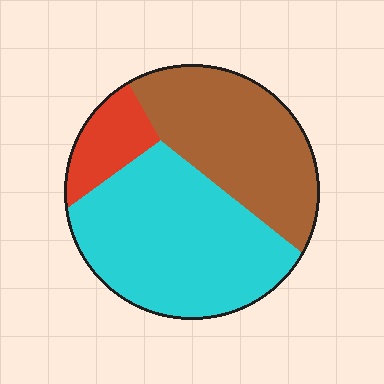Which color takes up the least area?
Red, at roughly 10%.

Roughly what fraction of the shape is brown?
Brown covers 38% of the shape.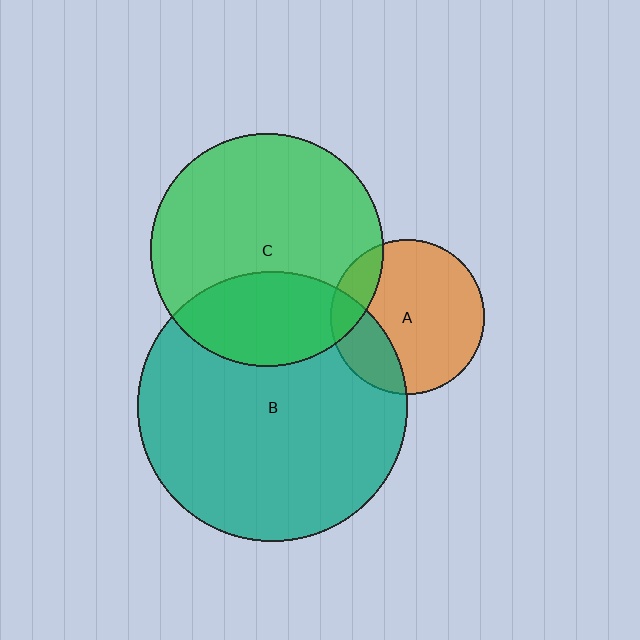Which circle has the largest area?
Circle B (teal).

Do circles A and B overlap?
Yes.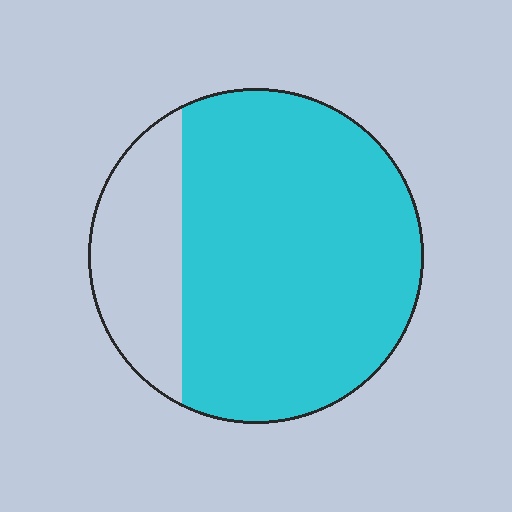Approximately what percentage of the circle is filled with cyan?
Approximately 75%.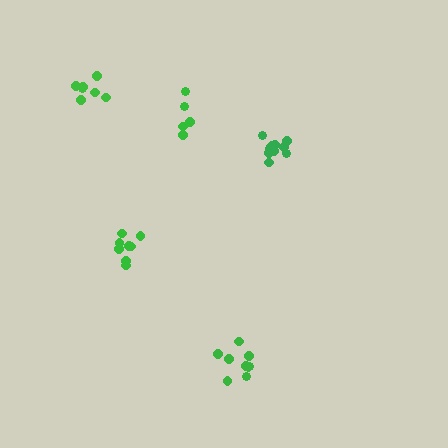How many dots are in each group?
Group 1: 10 dots, Group 2: 7 dots, Group 3: 9 dots, Group 4: 9 dots, Group 5: 5 dots (40 total).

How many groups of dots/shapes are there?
There are 5 groups.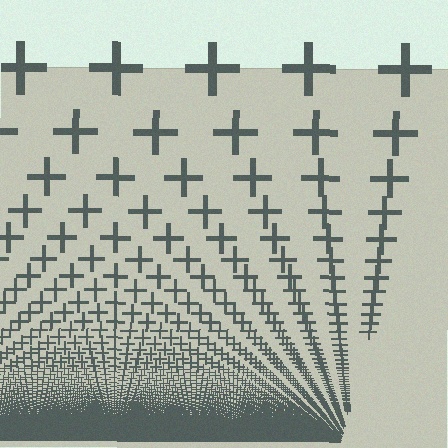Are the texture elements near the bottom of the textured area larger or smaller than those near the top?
Smaller. The gradient is inverted — elements near the bottom are smaller and denser.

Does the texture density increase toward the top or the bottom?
Density increases toward the bottom.